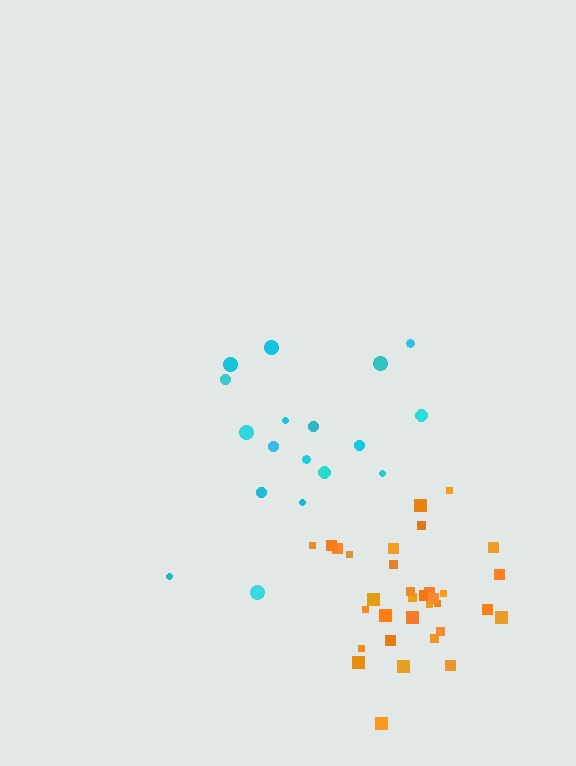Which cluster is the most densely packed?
Orange.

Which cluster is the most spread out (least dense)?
Cyan.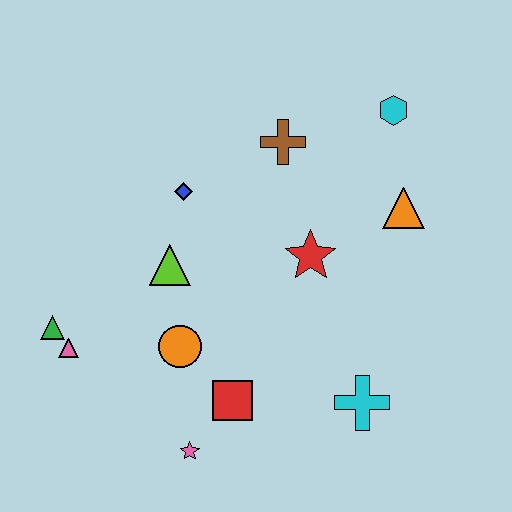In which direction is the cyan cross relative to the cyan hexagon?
The cyan cross is below the cyan hexagon.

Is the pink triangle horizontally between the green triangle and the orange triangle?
Yes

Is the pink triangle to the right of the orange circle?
No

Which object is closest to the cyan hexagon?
The orange triangle is closest to the cyan hexagon.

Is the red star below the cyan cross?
No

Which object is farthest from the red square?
The cyan hexagon is farthest from the red square.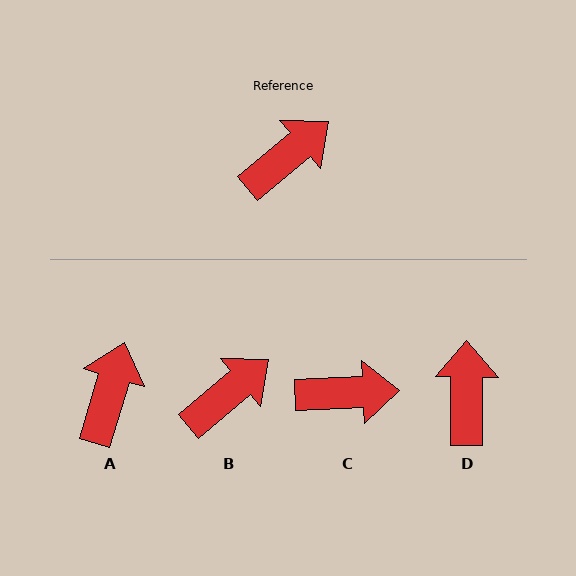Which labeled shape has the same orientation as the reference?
B.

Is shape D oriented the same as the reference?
No, it is off by about 50 degrees.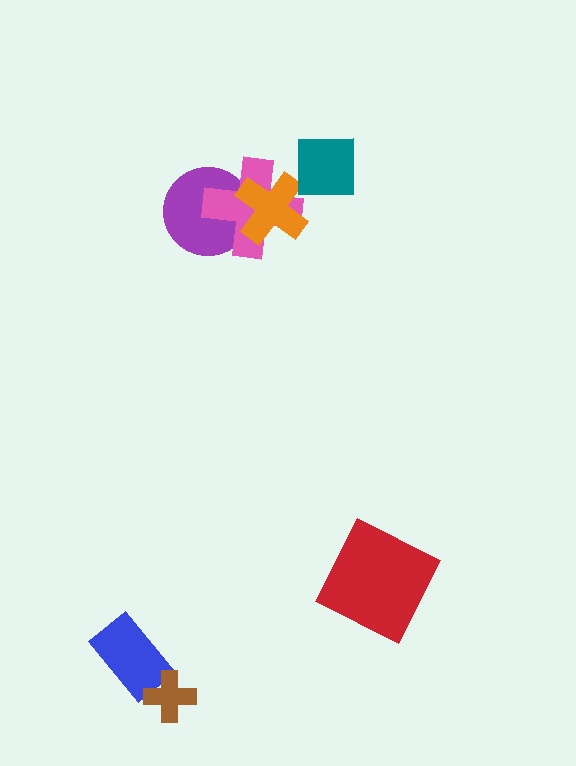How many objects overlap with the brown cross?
1 object overlaps with the brown cross.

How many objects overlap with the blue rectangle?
1 object overlaps with the blue rectangle.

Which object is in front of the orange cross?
The teal square is in front of the orange cross.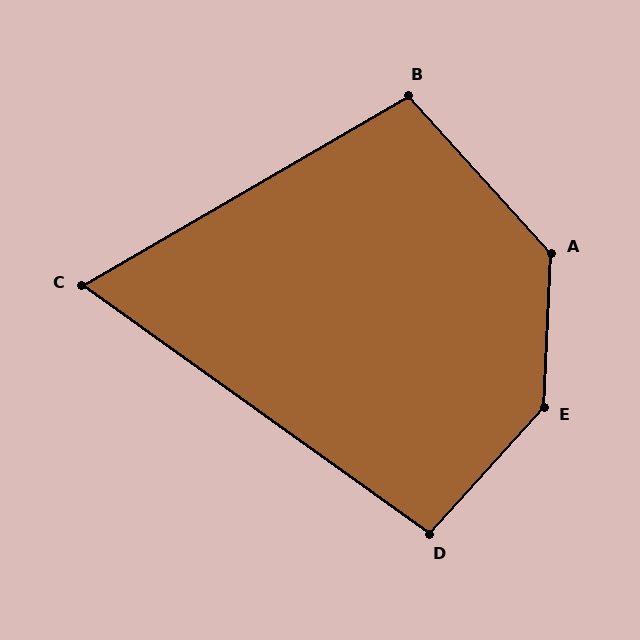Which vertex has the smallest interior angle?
C, at approximately 66 degrees.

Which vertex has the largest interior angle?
E, at approximately 140 degrees.